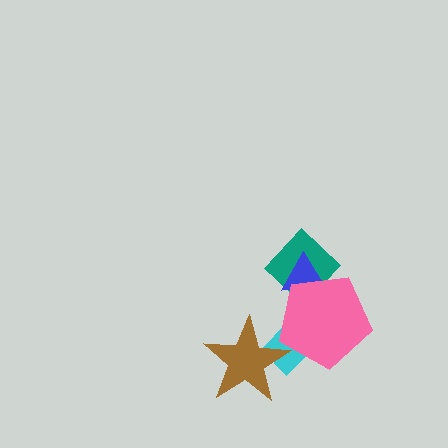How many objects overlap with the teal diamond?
2 objects overlap with the teal diamond.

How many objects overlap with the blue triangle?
2 objects overlap with the blue triangle.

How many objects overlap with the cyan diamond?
2 objects overlap with the cyan diamond.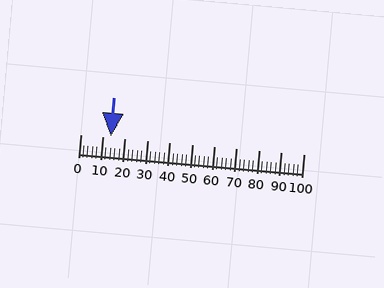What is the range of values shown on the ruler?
The ruler shows values from 0 to 100.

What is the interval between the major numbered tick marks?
The major tick marks are spaced 10 units apart.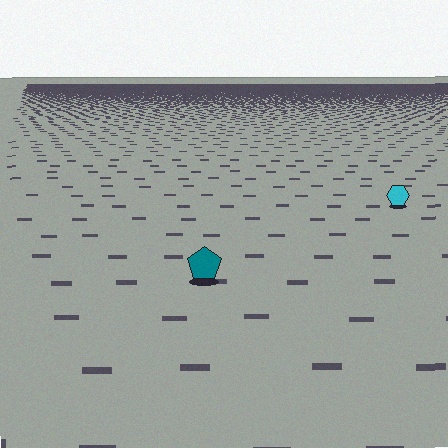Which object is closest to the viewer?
The teal pentagon is closest. The texture marks near it are larger and more spread out.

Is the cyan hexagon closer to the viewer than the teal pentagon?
No. The teal pentagon is closer — you can tell from the texture gradient: the ground texture is coarser near it.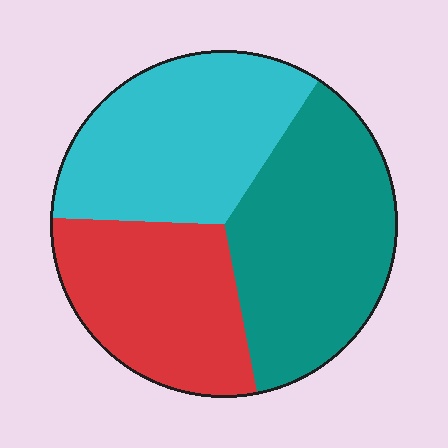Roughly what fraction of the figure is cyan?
Cyan covers around 35% of the figure.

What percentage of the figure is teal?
Teal takes up about three eighths (3/8) of the figure.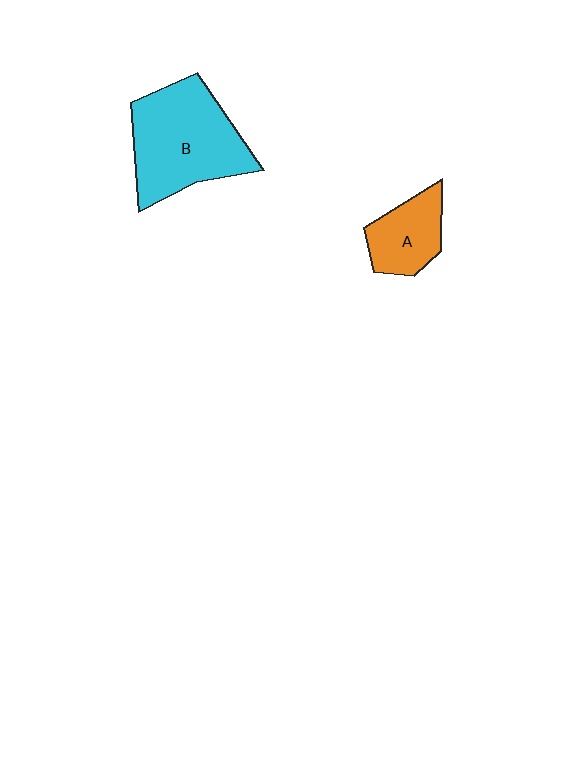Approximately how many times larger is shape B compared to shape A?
Approximately 2.1 times.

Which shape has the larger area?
Shape B (cyan).